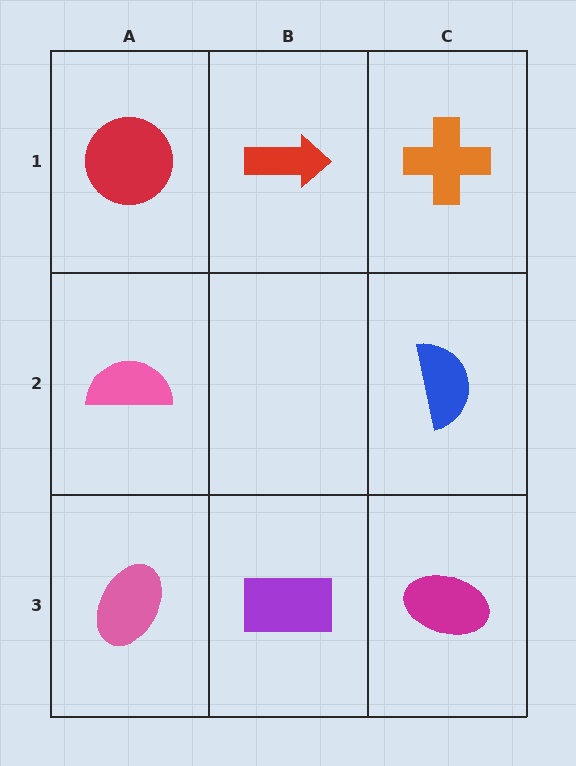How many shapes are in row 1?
3 shapes.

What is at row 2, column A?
A pink semicircle.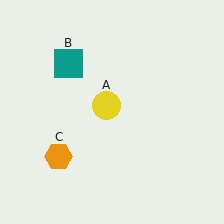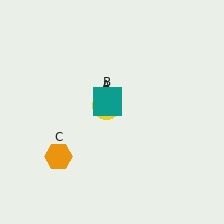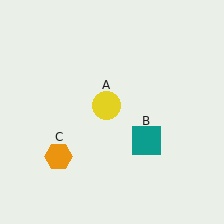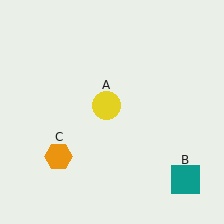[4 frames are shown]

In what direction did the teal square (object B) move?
The teal square (object B) moved down and to the right.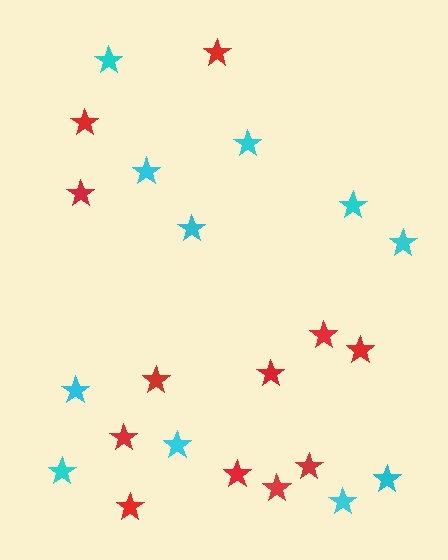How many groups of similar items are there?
There are 2 groups: one group of red stars (12) and one group of cyan stars (11).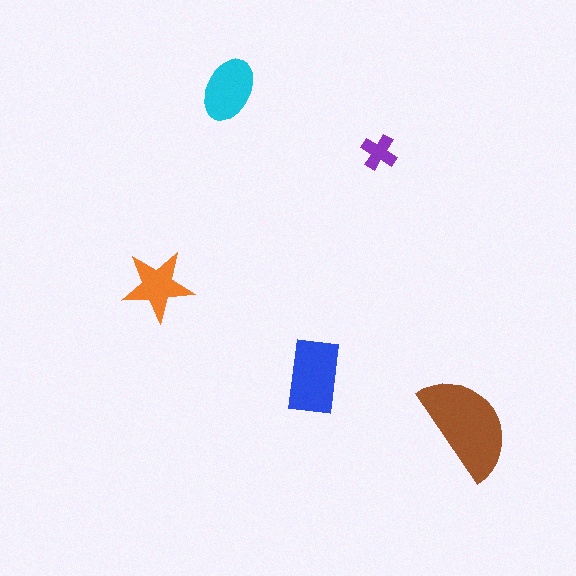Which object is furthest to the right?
The brown semicircle is rightmost.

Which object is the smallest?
The purple cross.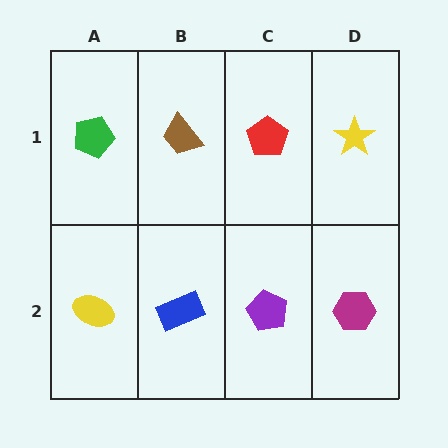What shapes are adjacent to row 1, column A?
A yellow ellipse (row 2, column A), a brown trapezoid (row 1, column B).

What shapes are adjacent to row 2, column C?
A red pentagon (row 1, column C), a blue rectangle (row 2, column B), a magenta hexagon (row 2, column D).